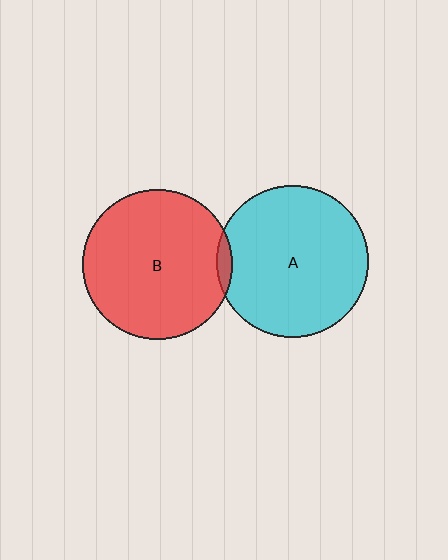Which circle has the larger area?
Circle A (cyan).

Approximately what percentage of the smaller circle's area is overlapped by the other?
Approximately 5%.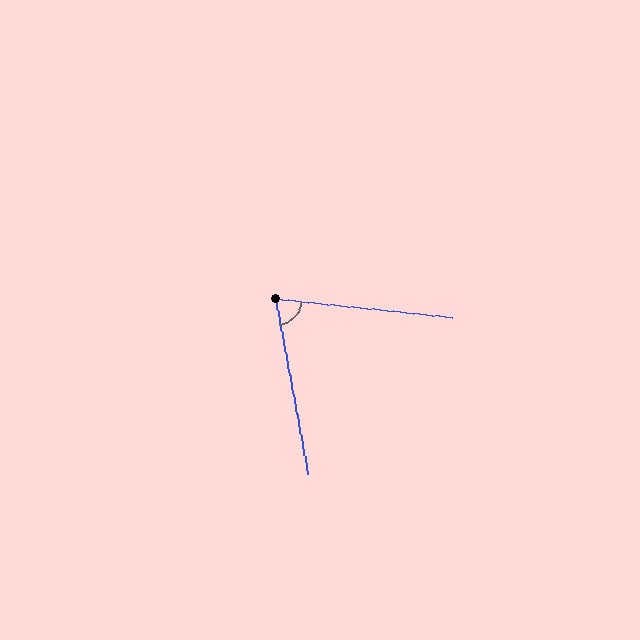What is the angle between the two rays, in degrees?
Approximately 74 degrees.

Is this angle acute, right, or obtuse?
It is acute.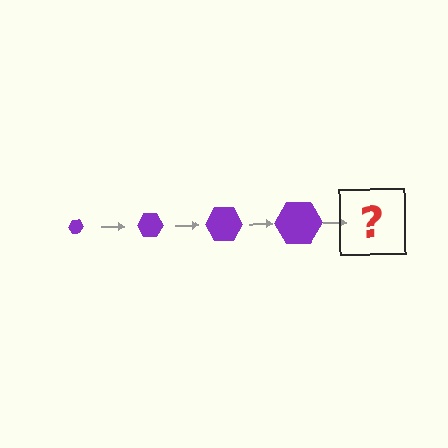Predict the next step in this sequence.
The next step is a purple hexagon, larger than the previous one.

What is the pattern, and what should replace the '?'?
The pattern is that the hexagon gets progressively larger each step. The '?' should be a purple hexagon, larger than the previous one.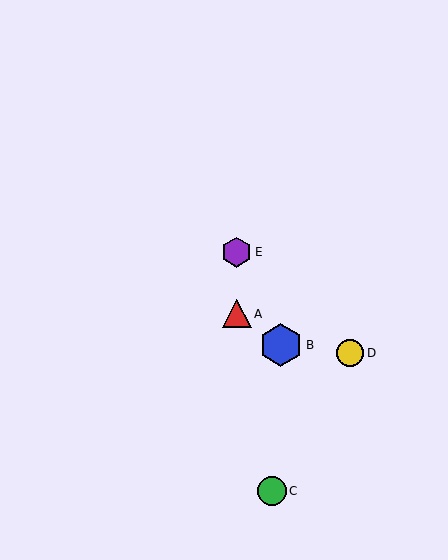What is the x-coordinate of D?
Object D is at x≈350.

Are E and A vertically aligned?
Yes, both are at x≈237.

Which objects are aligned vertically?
Objects A, E are aligned vertically.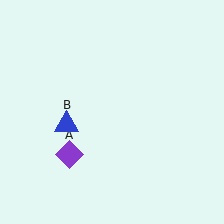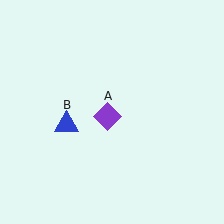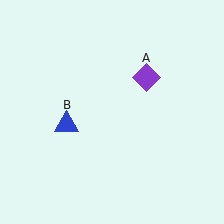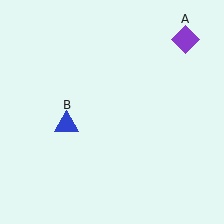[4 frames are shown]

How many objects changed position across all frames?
1 object changed position: purple diamond (object A).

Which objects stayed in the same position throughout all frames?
Blue triangle (object B) remained stationary.